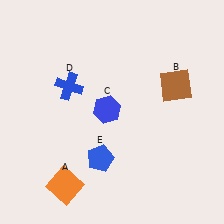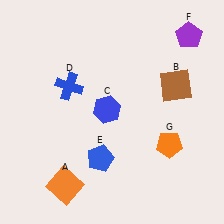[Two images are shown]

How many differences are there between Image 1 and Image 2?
There are 2 differences between the two images.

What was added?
A purple pentagon (F), an orange pentagon (G) were added in Image 2.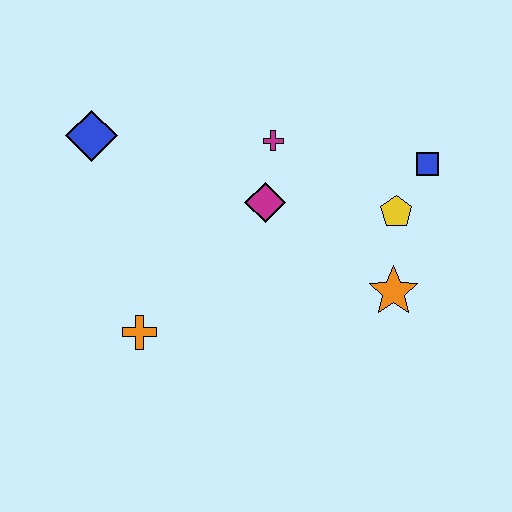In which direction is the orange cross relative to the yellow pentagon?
The orange cross is to the left of the yellow pentagon.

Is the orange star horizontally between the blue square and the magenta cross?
Yes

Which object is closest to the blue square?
The yellow pentagon is closest to the blue square.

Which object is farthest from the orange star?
The blue diamond is farthest from the orange star.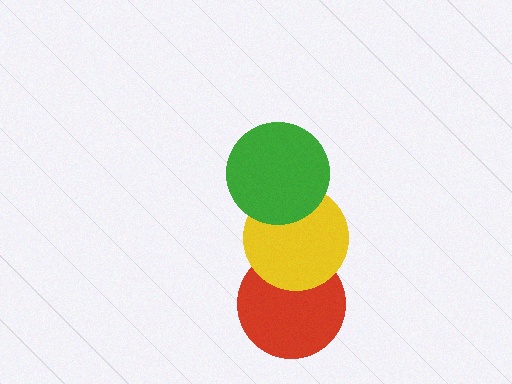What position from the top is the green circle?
The green circle is 1st from the top.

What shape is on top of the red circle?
The yellow circle is on top of the red circle.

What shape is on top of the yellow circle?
The green circle is on top of the yellow circle.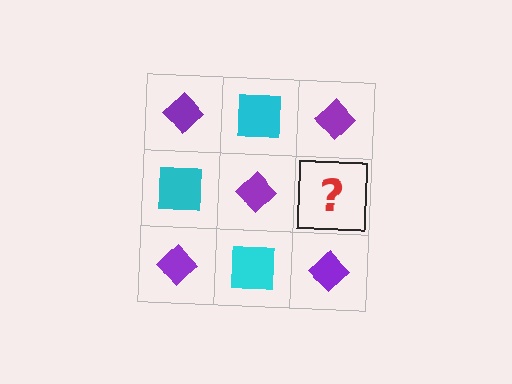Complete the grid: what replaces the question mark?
The question mark should be replaced with a cyan square.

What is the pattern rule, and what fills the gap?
The rule is that it alternates purple diamond and cyan square in a checkerboard pattern. The gap should be filled with a cyan square.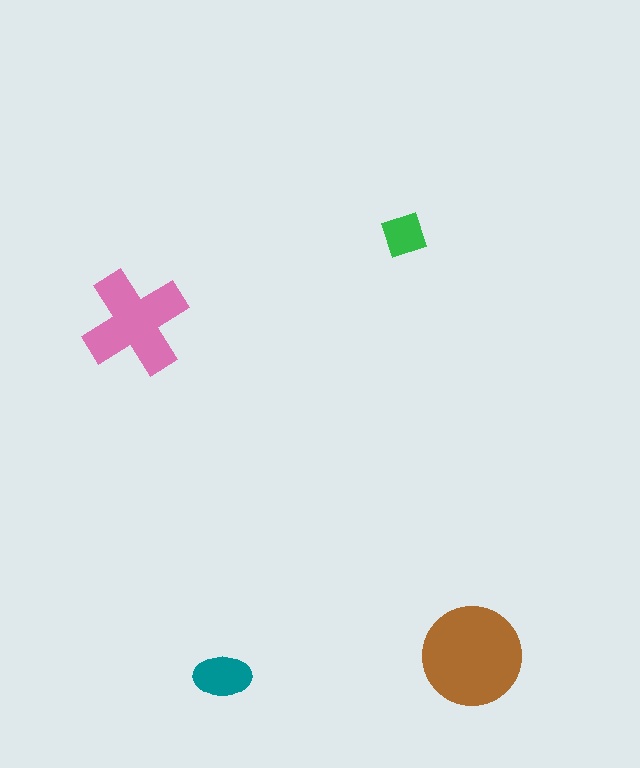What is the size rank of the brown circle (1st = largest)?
1st.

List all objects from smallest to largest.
The green diamond, the teal ellipse, the pink cross, the brown circle.